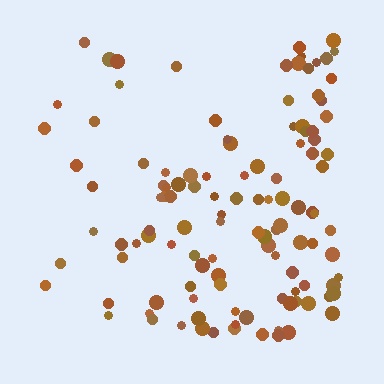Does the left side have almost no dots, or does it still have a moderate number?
Still a moderate number, just noticeably fewer than the right.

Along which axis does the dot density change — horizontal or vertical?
Horizontal.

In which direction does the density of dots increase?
From left to right, with the right side densest.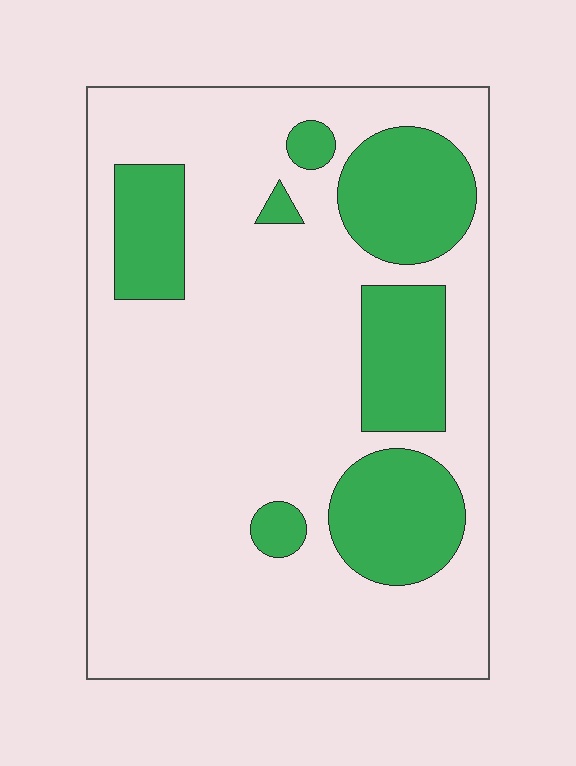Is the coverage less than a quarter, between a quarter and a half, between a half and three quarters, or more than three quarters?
Less than a quarter.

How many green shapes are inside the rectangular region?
7.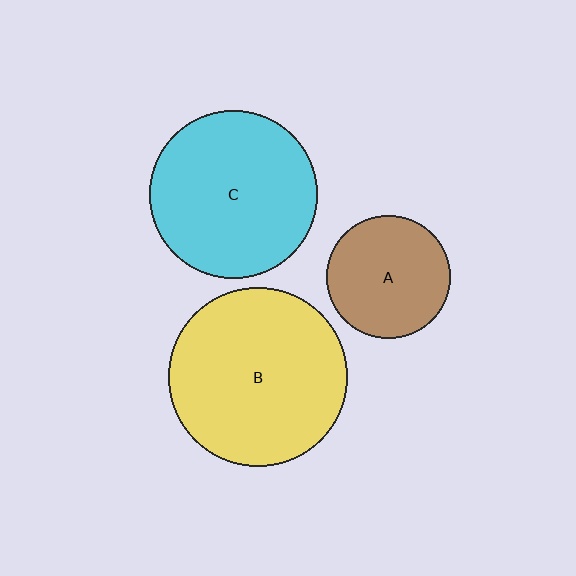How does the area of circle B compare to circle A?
Approximately 2.1 times.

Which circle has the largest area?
Circle B (yellow).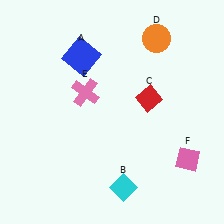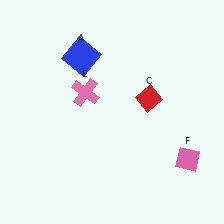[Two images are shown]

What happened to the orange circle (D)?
The orange circle (D) was removed in Image 2. It was in the top-right area of Image 1.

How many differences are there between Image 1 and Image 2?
There are 2 differences between the two images.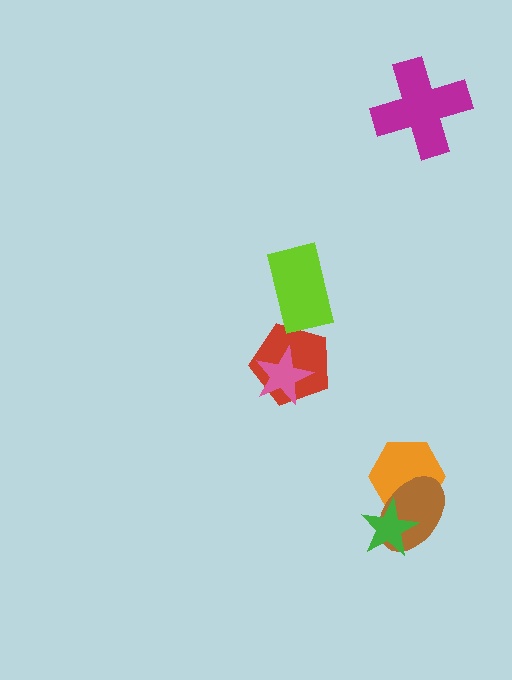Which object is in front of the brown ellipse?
The green star is in front of the brown ellipse.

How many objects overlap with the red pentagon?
1 object overlaps with the red pentagon.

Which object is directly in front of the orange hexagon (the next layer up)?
The brown ellipse is directly in front of the orange hexagon.